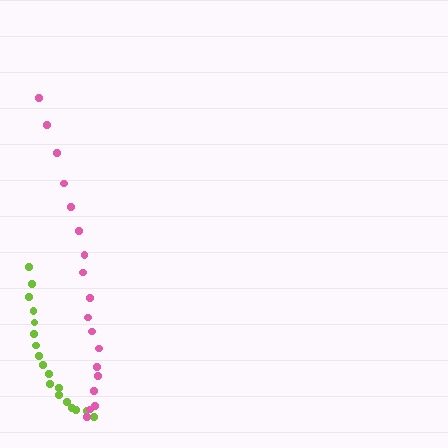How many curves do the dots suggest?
There are 2 distinct paths.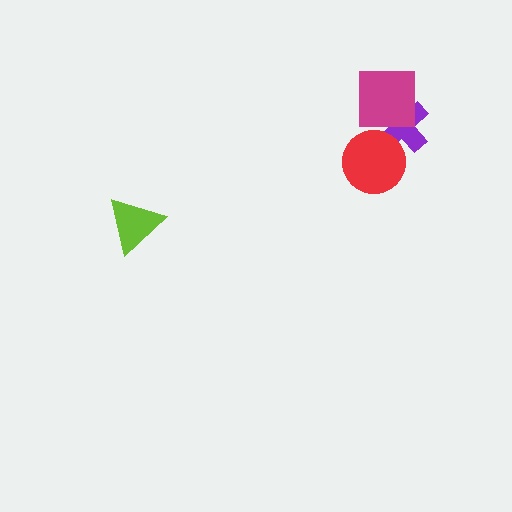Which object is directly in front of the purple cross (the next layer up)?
The magenta square is directly in front of the purple cross.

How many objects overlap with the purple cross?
2 objects overlap with the purple cross.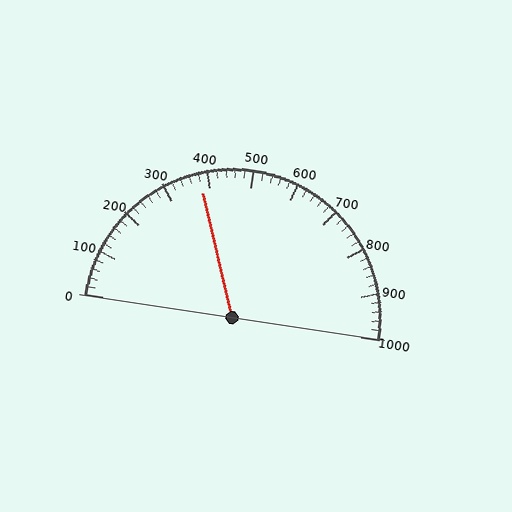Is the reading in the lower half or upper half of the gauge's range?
The reading is in the lower half of the range (0 to 1000).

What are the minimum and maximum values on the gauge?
The gauge ranges from 0 to 1000.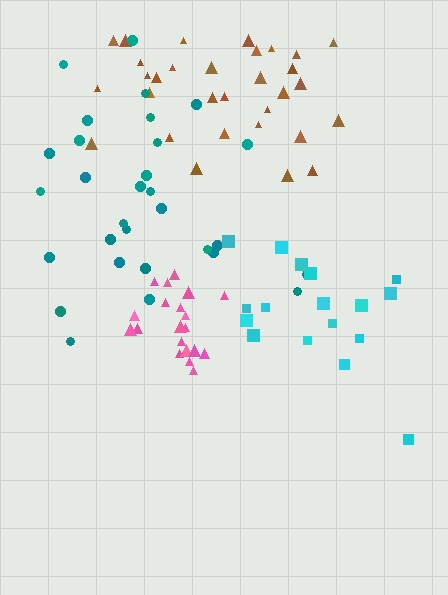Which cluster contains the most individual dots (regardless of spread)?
Brown (31).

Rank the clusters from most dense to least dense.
pink, brown, teal, cyan.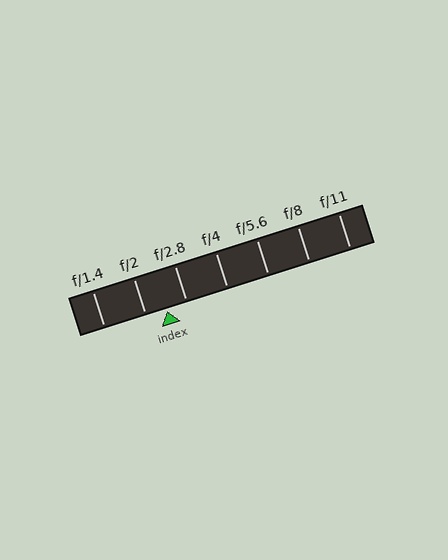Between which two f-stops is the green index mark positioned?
The index mark is between f/2 and f/2.8.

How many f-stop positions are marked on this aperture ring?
There are 7 f-stop positions marked.